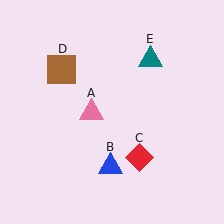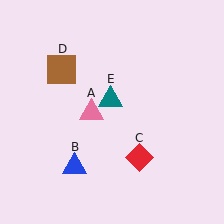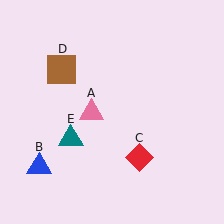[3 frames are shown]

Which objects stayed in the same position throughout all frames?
Pink triangle (object A) and red diamond (object C) and brown square (object D) remained stationary.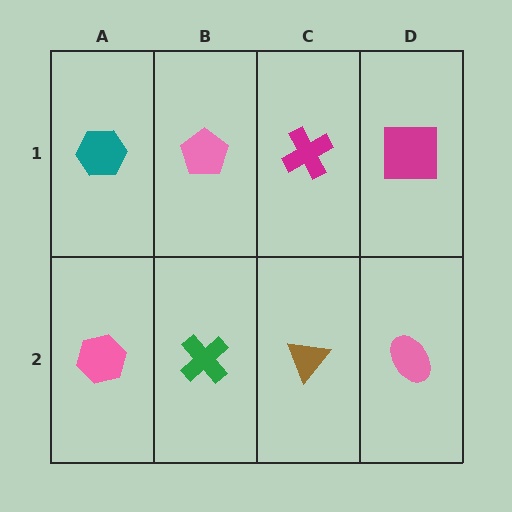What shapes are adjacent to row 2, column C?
A magenta cross (row 1, column C), a green cross (row 2, column B), a pink ellipse (row 2, column D).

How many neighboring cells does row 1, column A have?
2.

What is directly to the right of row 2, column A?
A green cross.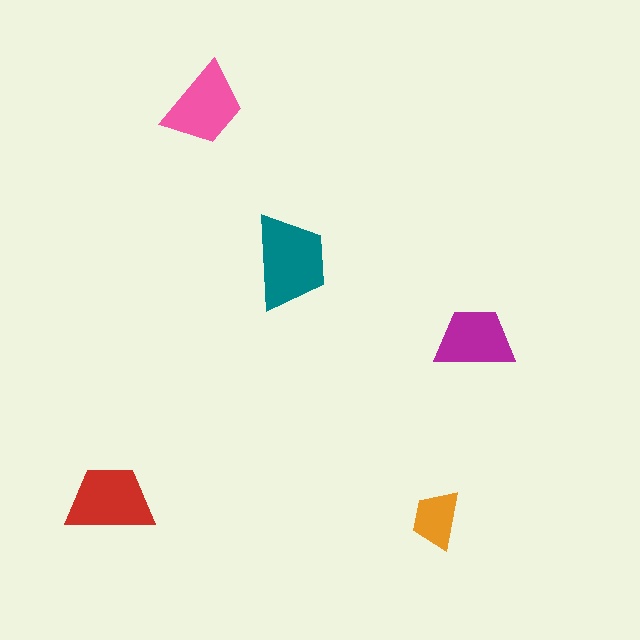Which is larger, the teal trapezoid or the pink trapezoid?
The teal one.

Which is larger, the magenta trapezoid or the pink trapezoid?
The pink one.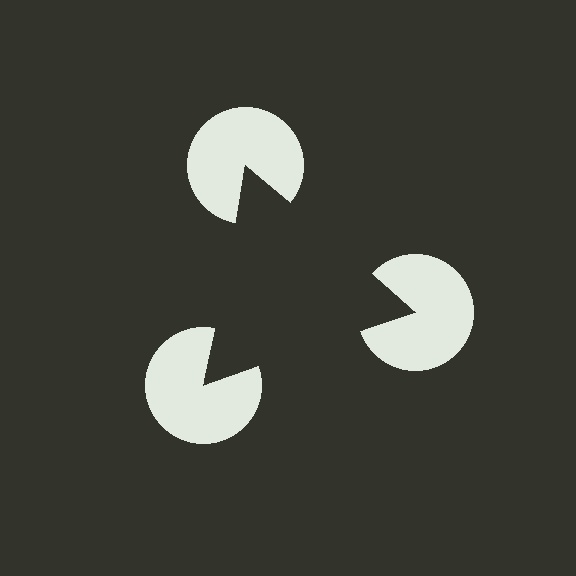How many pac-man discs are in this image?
There are 3 — one at each vertex of the illusory triangle.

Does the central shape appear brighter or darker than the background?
It typically appears slightly darker than the background, even though no actual brightness change is drawn.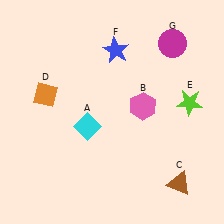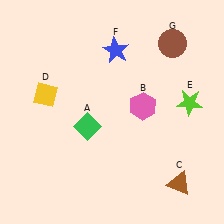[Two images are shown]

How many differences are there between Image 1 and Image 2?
There are 3 differences between the two images.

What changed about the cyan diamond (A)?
In Image 1, A is cyan. In Image 2, it changed to green.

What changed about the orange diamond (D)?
In Image 1, D is orange. In Image 2, it changed to yellow.